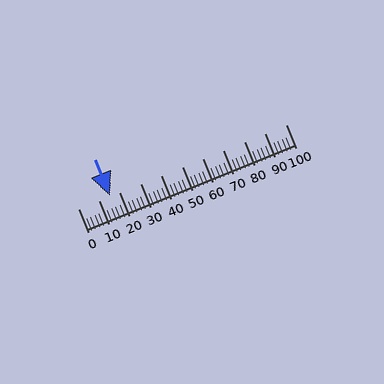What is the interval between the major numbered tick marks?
The major tick marks are spaced 10 units apart.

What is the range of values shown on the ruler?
The ruler shows values from 0 to 100.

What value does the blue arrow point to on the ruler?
The blue arrow points to approximately 16.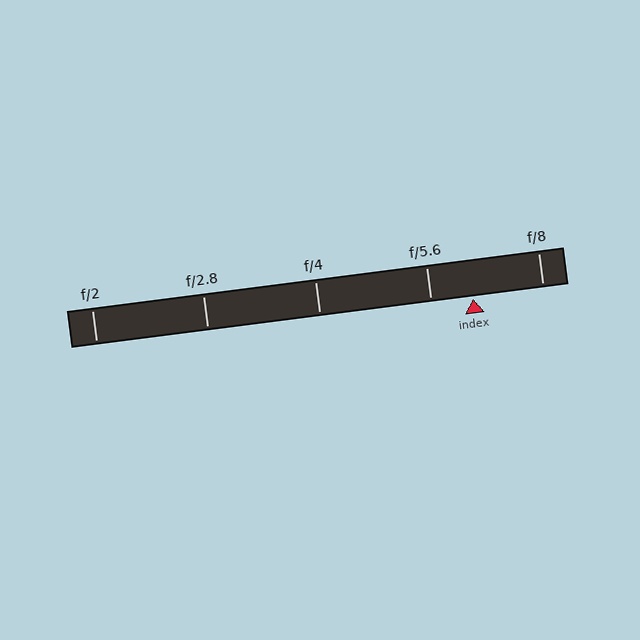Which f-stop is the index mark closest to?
The index mark is closest to f/5.6.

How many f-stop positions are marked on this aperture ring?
There are 5 f-stop positions marked.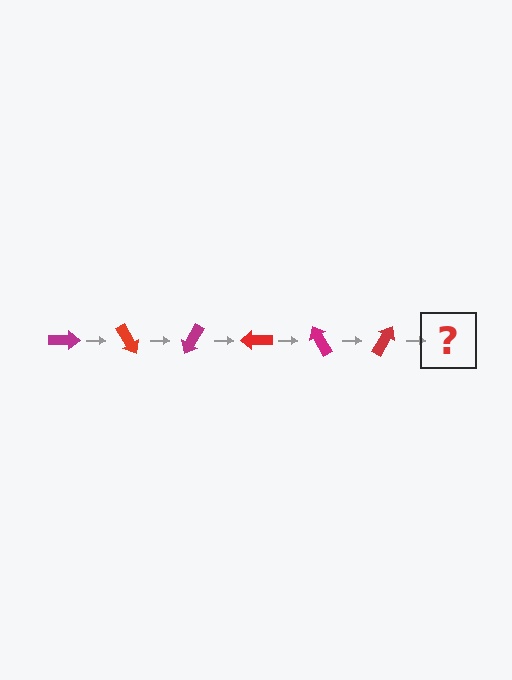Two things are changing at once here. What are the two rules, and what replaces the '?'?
The two rules are that it rotates 60 degrees each step and the color cycles through magenta and red. The '?' should be a magenta arrow, rotated 360 degrees from the start.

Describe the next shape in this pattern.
It should be a magenta arrow, rotated 360 degrees from the start.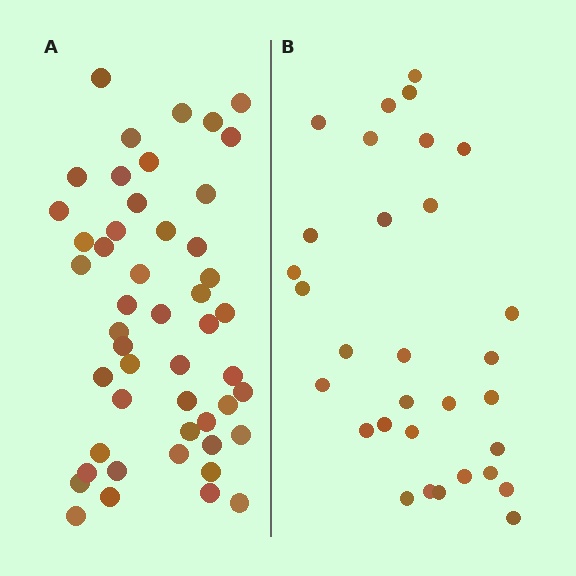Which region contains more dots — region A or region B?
Region A (the left region) has more dots.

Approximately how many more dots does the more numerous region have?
Region A has approximately 20 more dots than region B.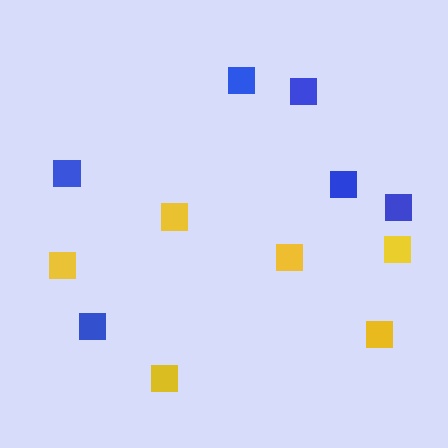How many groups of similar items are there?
There are 2 groups: one group of yellow squares (6) and one group of blue squares (6).